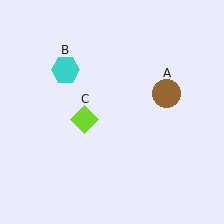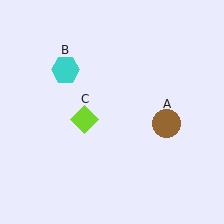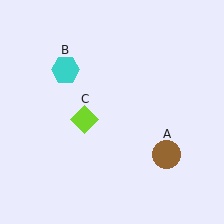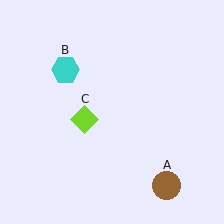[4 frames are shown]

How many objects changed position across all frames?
1 object changed position: brown circle (object A).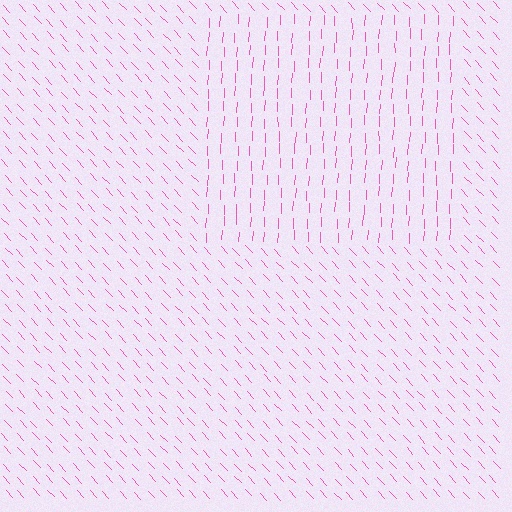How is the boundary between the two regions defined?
The boundary is defined purely by a change in line orientation (approximately 45 degrees difference). All lines are the same color and thickness.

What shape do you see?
I see a rectangle.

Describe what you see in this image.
The image is filled with small pink line segments. A rectangle region in the image has lines oriented differently from the surrounding lines, creating a visible texture boundary.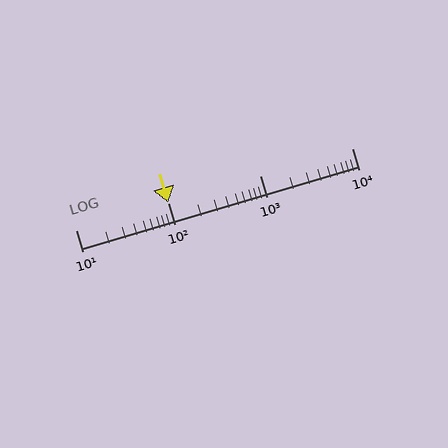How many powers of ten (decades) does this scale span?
The scale spans 3 decades, from 10 to 10000.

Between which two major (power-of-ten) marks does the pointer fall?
The pointer is between 100 and 1000.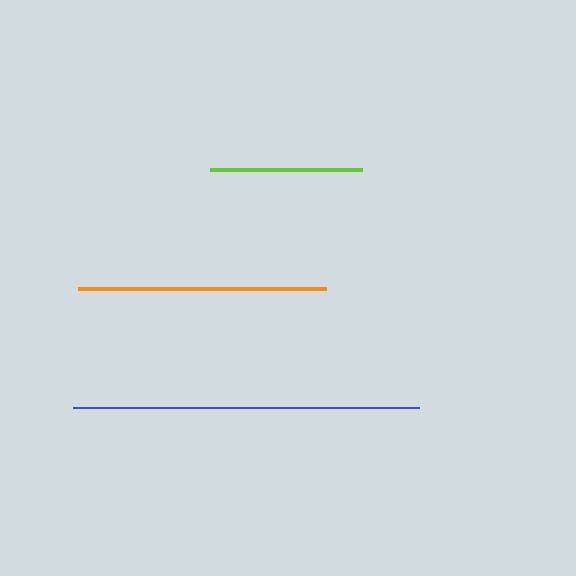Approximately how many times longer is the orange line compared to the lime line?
The orange line is approximately 1.6 times the length of the lime line.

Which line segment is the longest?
The blue line is the longest at approximately 346 pixels.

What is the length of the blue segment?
The blue segment is approximately 346 pixels long.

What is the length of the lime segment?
The lime segment is approximately 153 pixels long.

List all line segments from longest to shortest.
From longest to shortest: blue, orange, lime.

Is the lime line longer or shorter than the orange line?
The orange line is longer than the lime line.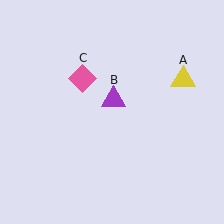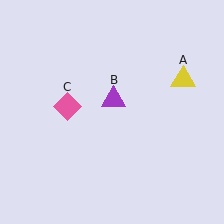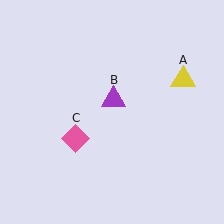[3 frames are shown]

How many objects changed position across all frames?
1 object changed position: pink diamond (object C).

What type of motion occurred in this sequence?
The pink diamond (object C) rotated counterclockwise around the center of the scene.